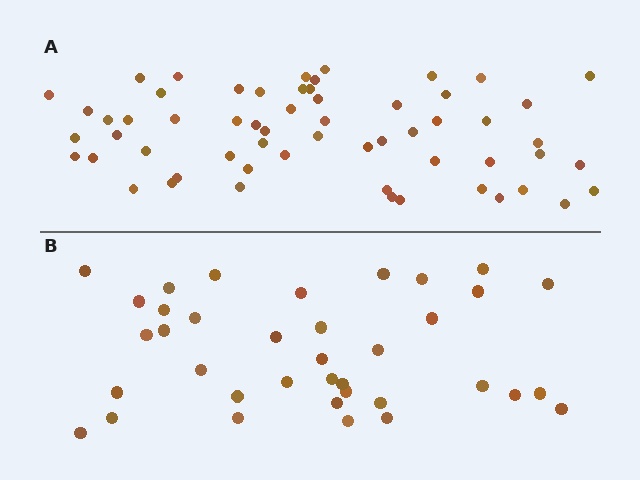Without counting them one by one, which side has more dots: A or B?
Region A (the top region) has more dots.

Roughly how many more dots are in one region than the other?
Region A has approximately 20 more dots than region B.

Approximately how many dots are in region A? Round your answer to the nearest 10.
About 60 dots. (The exact count is 59, which rounds to 60.)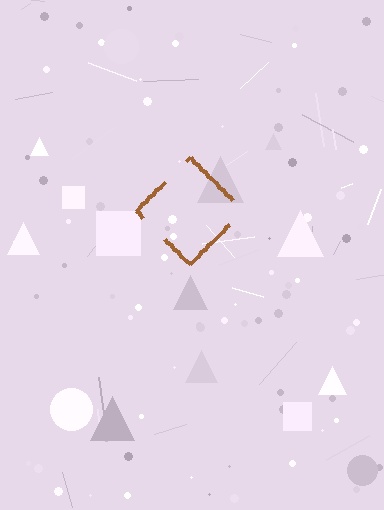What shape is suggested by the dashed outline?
The dashed outline suggests a diamond.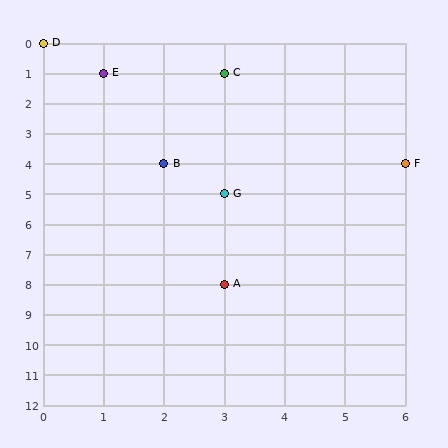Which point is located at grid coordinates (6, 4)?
Point F is at (6, 4).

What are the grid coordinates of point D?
Point D is at grid coordinates (0, 0).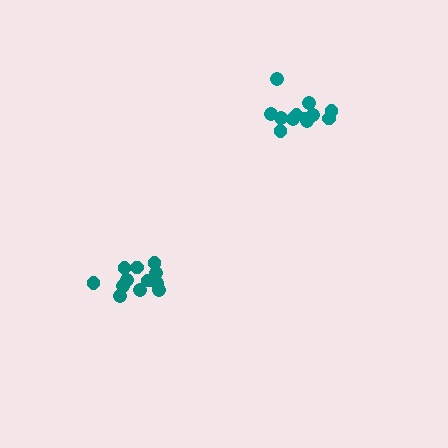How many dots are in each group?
Group 1: 12 dots, Group 2: 13 dots (25 total).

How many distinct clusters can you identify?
There are 2 distinct clusters.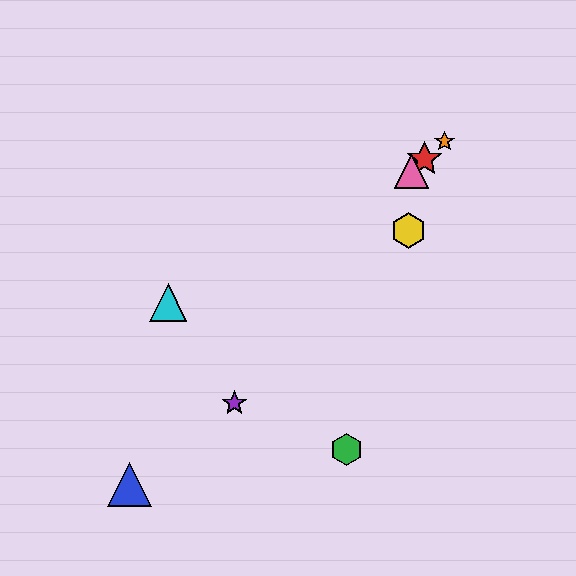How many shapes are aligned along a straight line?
3 shapes (the red star, the orange star, the pink triangle) are aligned along a straight line.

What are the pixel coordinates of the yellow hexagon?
The yellow hexagon is at (408, 231).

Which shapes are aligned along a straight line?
The red star, the orange star, the pink triangle are aligned along a straight line.